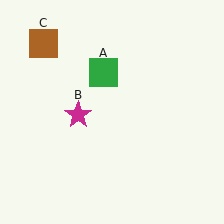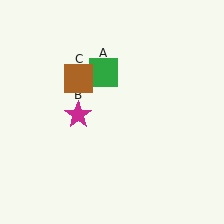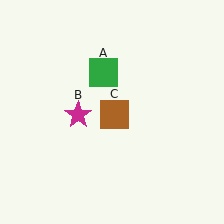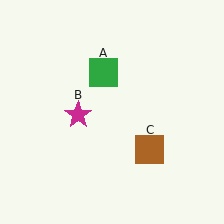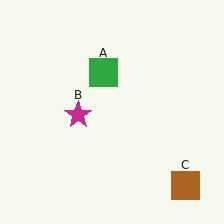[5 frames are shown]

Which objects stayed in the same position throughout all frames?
Green square (object A) and magenta star (object B) remained stationary.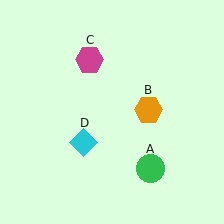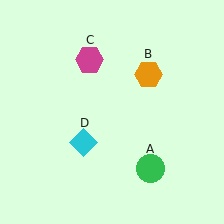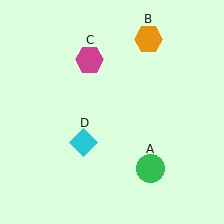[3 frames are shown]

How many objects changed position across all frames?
1 object changed position: orange hexagon (object B).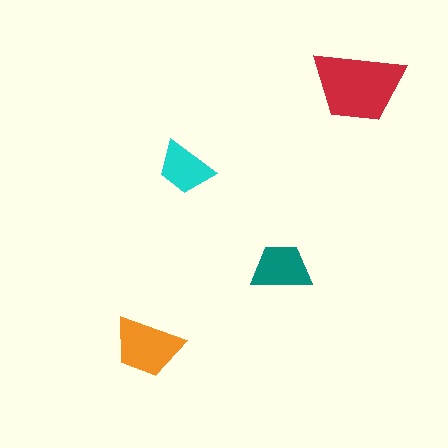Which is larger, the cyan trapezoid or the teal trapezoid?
The teal one.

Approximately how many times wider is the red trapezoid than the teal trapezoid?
About 1.5 times wider.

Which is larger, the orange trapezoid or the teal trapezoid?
The orange one.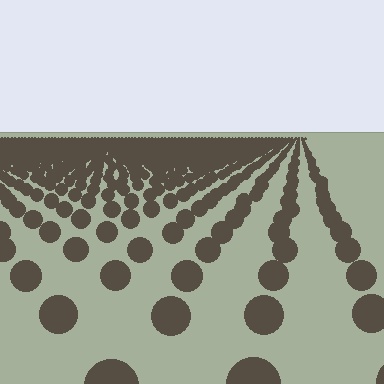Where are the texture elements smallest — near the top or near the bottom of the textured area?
Near the top.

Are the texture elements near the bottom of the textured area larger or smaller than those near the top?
Larger. Near the bottom, elements are closer to the viewer and appear at a bigger on-screen size.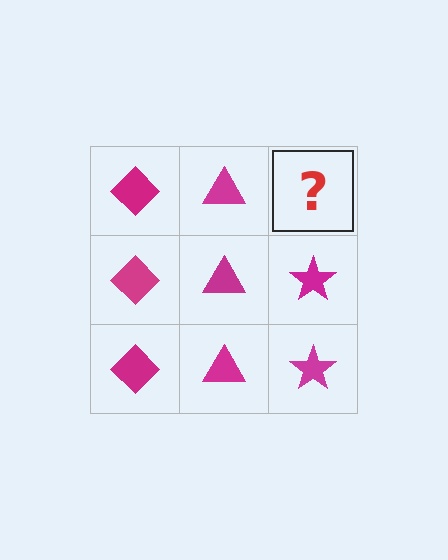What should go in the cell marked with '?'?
The missing cell should contain a magenta star.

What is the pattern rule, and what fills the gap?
The rule is that each column has a consistent shape. The gap should be filled with a magenta star.